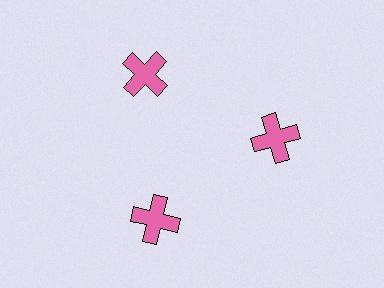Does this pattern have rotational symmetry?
Yes, this pattern has 3-fold rotational symmetry. It looks the same after rotating 120 degrees around the center.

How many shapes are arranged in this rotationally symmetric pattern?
There are 3 shapes, arranged in 3 groups of 1.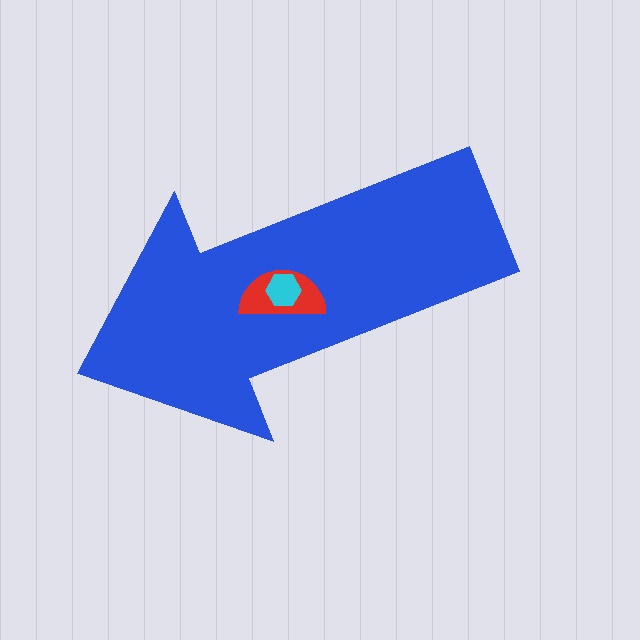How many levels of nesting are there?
3.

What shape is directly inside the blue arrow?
The red semicircle.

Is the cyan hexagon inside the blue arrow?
Yes.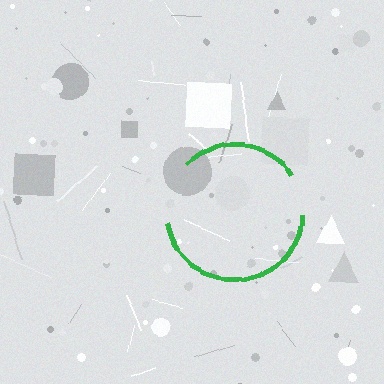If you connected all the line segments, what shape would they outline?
They would outline a circle.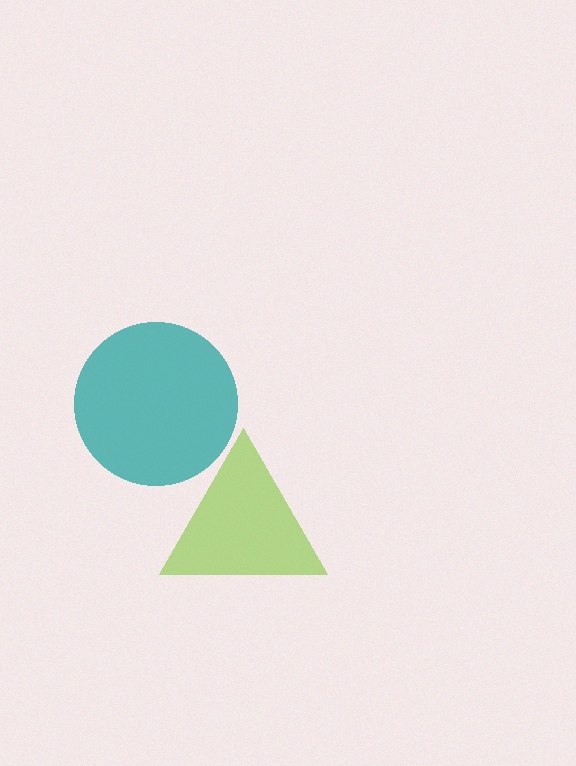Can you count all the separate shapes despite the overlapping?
Yes, there are 2 separate shapes.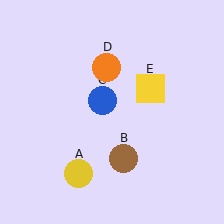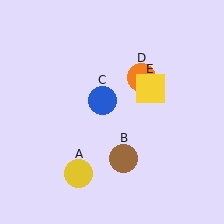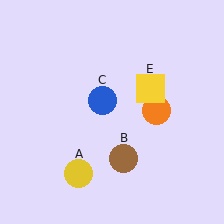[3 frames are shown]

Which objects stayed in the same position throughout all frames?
Yellow circle (object A) and brown circle (object B) and blue circle (object C) and yellow square (object E) remained stationary.